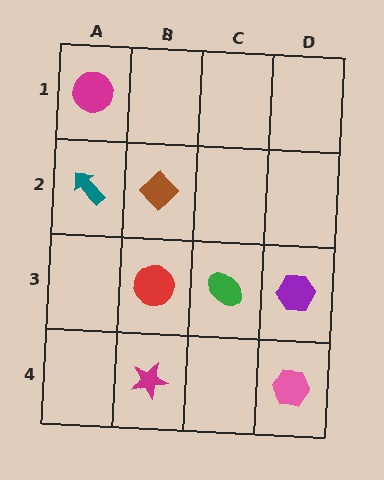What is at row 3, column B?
A red circle.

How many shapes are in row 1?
1 shape.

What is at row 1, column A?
A magenta circle.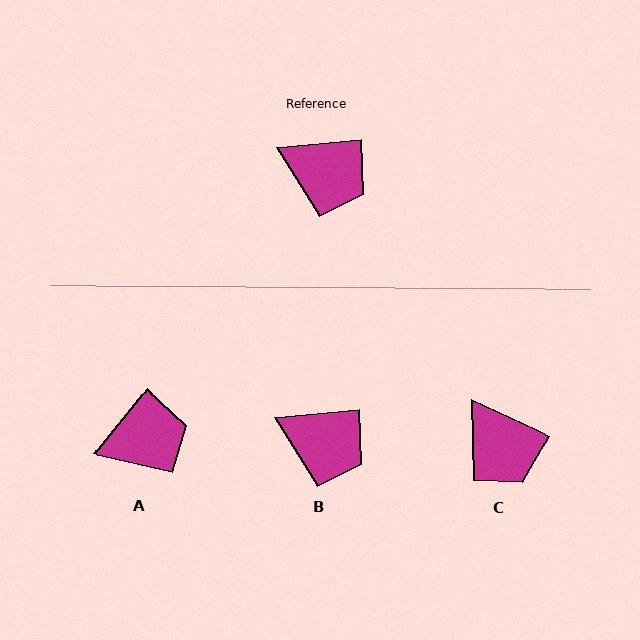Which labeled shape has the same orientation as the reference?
B.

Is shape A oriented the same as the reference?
No, it is off by about 46 degrees.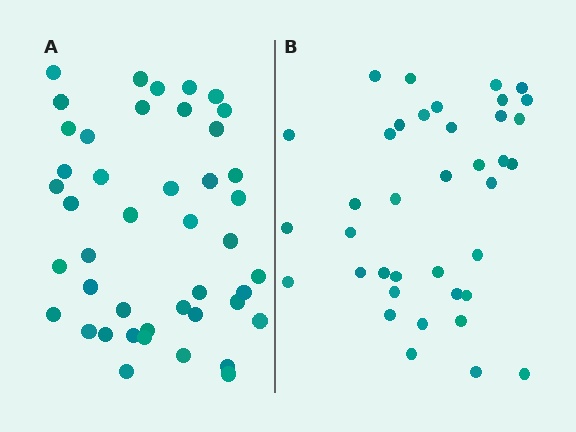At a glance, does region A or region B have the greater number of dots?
Region A (the left region) has more dots.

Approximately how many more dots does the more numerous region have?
Region A has about 6 more dots than region B.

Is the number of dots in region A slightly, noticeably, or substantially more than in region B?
Region A has only slightly more — the two regions are fairly close. The ratio is roughly 1.2 to 1.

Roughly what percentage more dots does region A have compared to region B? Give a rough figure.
About 15% more.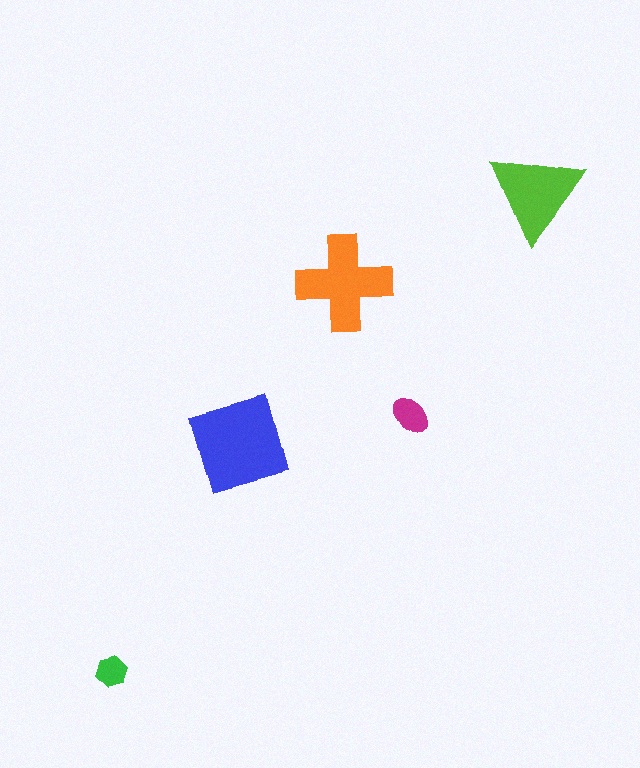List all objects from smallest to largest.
The green hexagon, the magenta ellipse, the lime triangle, the orange cross, the blue diamond.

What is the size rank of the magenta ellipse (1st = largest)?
4th.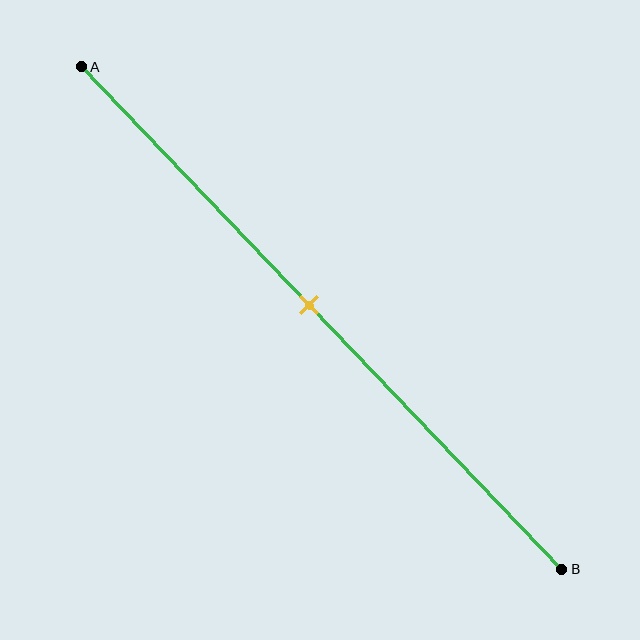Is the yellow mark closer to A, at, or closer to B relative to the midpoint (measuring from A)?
The yellow mark is approximately at the midpoint of segment AB.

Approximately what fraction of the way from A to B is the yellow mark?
The yellow mark is approximately 45% of the way from A to B.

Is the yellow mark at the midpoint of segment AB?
Yes, the mark is approximately at the midpoint.